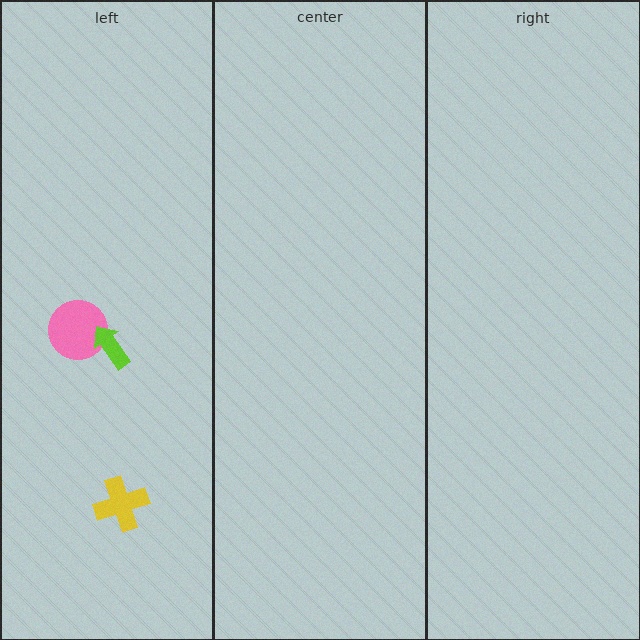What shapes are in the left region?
The pink circle, the lime arrow, the yellow cross.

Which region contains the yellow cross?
The left region.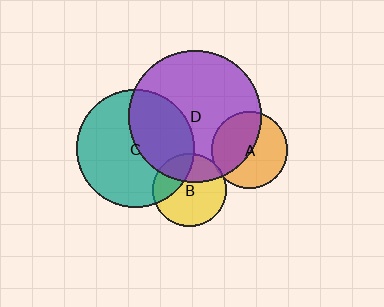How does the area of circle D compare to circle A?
Approximately 3.0 times.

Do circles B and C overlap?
Yes.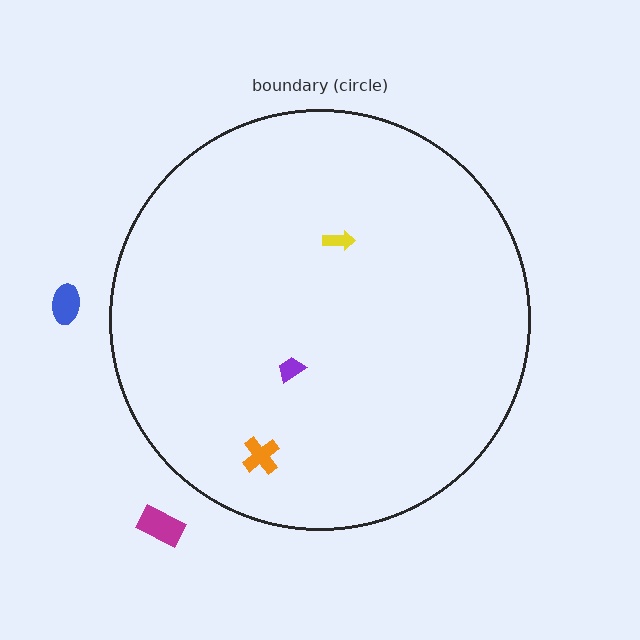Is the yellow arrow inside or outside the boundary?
Inside.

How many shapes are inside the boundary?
3 inside, 2 outside.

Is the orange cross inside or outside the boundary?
Inside.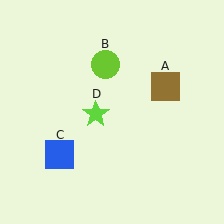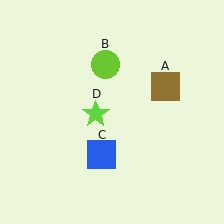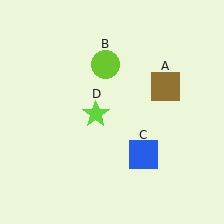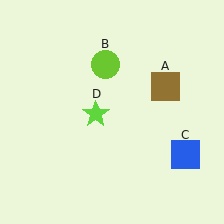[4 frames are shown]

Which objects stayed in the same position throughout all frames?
Brown square (object A) and lime circle (object B) and lime star (object D) remained stationary.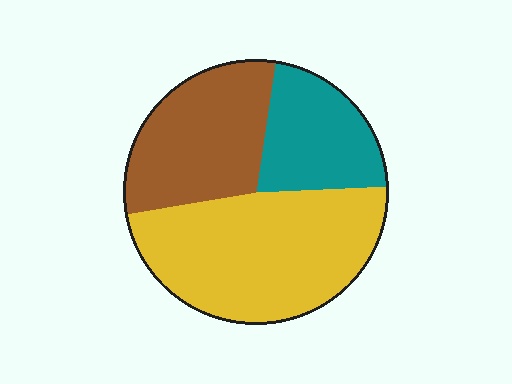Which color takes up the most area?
Yellow, at roughly 50%.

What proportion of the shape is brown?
Brown takes up about one third (1/3) of the shape.